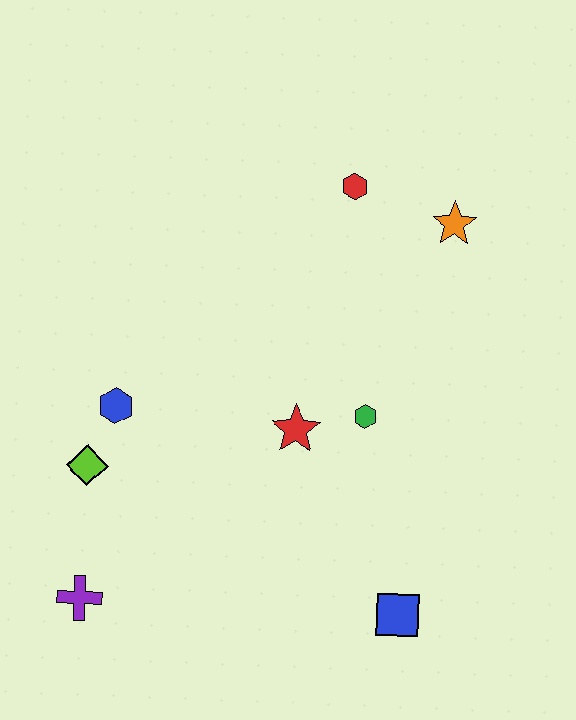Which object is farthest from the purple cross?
The orange star is farthest from the purple cross.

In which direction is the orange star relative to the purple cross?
The orange star is above the purple cross.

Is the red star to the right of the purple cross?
Yes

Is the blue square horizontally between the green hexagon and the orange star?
Yes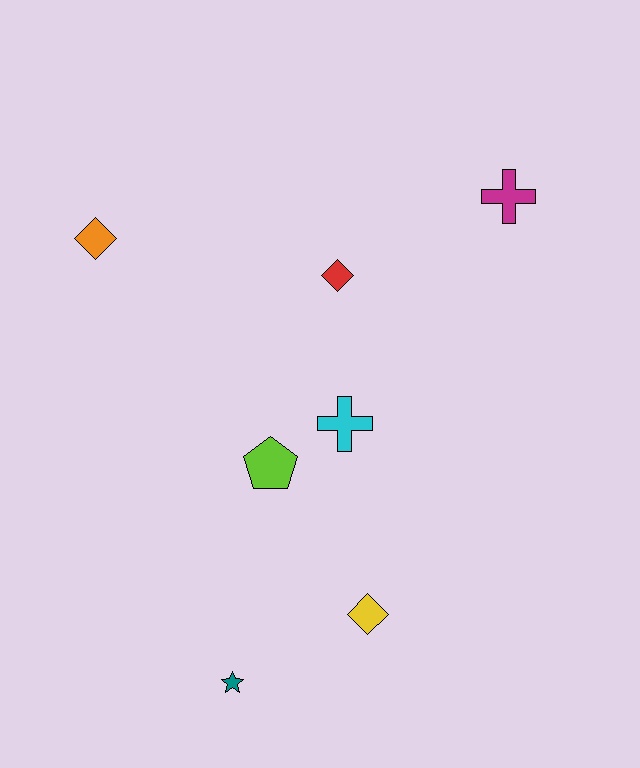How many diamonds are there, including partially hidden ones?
There are 3 diamonds.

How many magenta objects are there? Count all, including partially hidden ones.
There is 1 magenta object.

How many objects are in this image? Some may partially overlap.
There are 7 objects.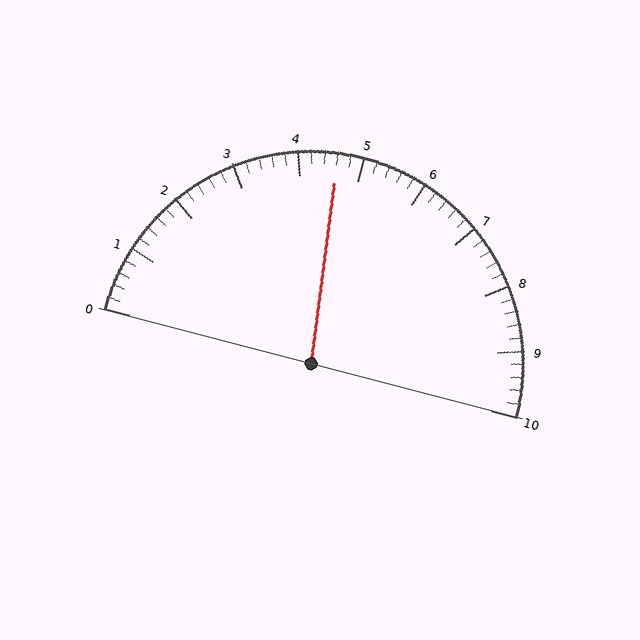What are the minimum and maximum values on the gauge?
The gauge ranges from 0 to 10.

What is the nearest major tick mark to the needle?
The nearest major tick mark is 5.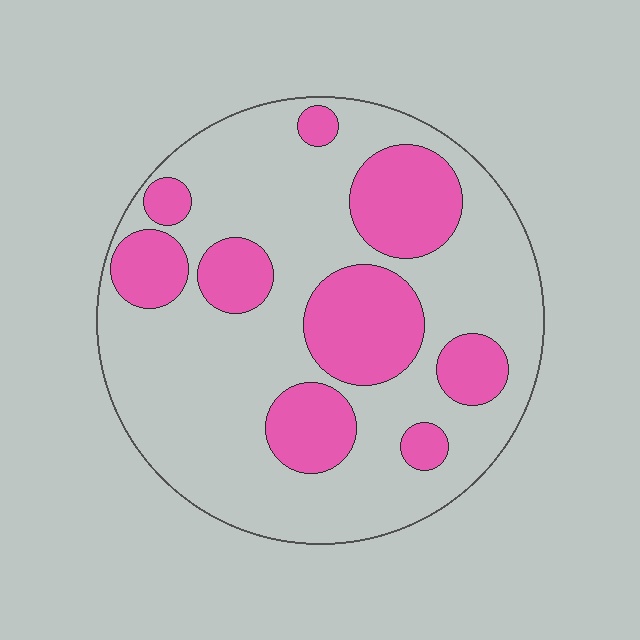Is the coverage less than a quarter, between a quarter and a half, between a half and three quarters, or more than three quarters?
Between a quarter and a half.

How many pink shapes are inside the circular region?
9.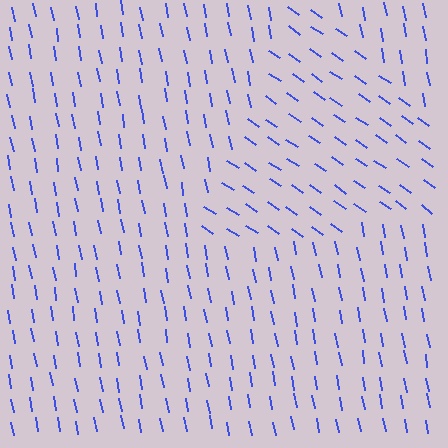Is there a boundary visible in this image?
Yes, there is a texture boundary formed by a change in line orientation.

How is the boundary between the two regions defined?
The boundary is defined purely by a change in line orientation (approximately 45 degrees difference). All lines are the same color and thickness.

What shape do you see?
I see a triangle.